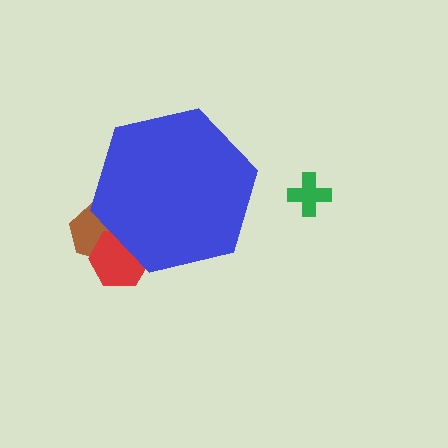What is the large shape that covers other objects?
A blue hexagon.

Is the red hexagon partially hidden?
Yes, the red hexagon is partially hidden behind the blue hexagon.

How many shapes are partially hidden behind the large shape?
2 shapes are partially hidden.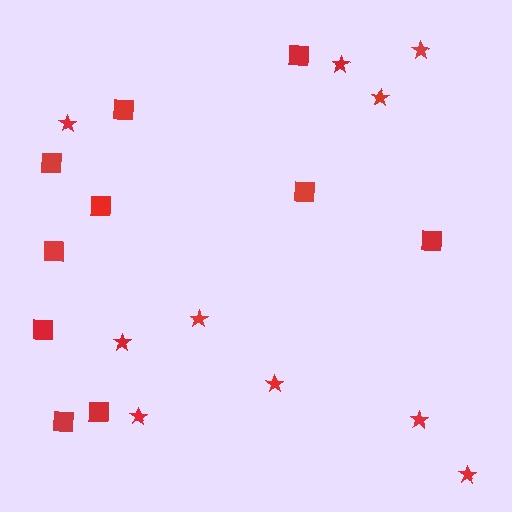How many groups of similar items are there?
There are 2 groups: one group of stars (10) and one group of squares (10).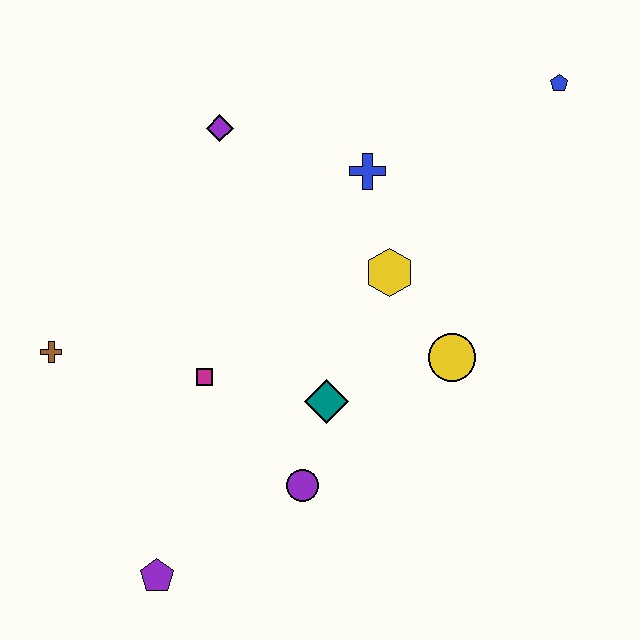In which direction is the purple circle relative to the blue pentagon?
The purple circle is below the blue pentagon.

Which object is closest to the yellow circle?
The yellow hexagon is closest to the yellow circle.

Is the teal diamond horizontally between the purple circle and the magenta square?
No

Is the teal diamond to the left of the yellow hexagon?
Yes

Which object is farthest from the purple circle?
The blue pentagon is farthest from the purple circle.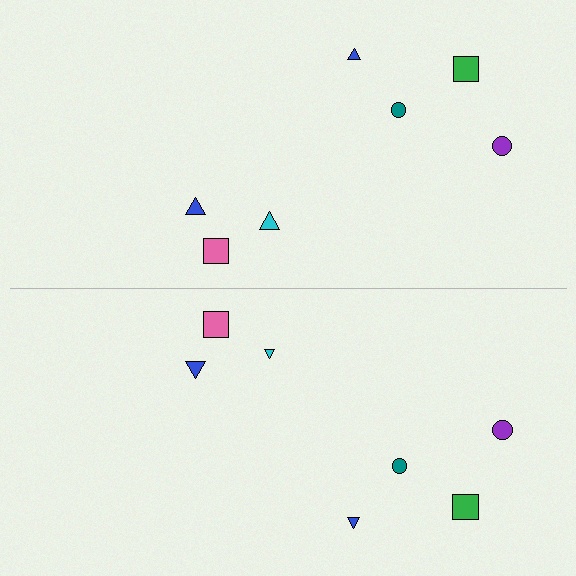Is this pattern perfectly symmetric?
No, the pattern is not perfectly symmetric. The cyan triangle on the bottom side has a different size than its mirror counterpart.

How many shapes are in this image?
There are 14 shapes in this image.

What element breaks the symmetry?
The cyan triangle on the bottom side has a different size than its mirror counterpart.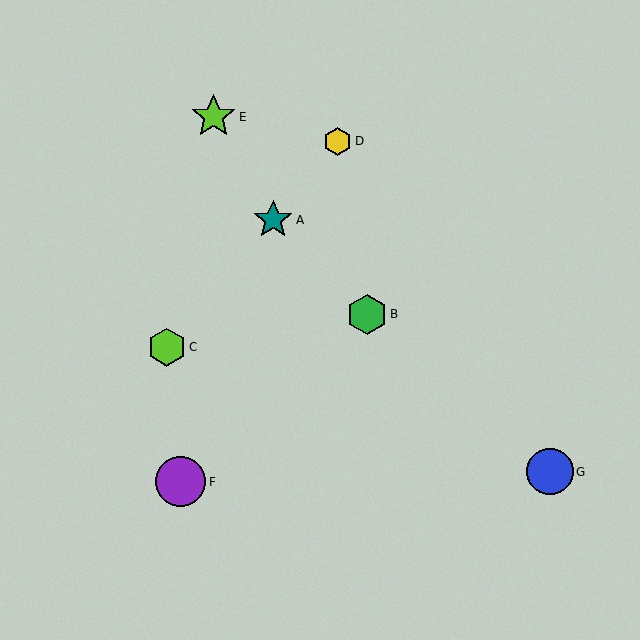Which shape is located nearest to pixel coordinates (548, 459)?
The blue circle (labeled G) at (550, 472) is nearest to that location.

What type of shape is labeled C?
Shape C is a lime hexagon.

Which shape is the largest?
The purple circle (labeled F) is the largest.